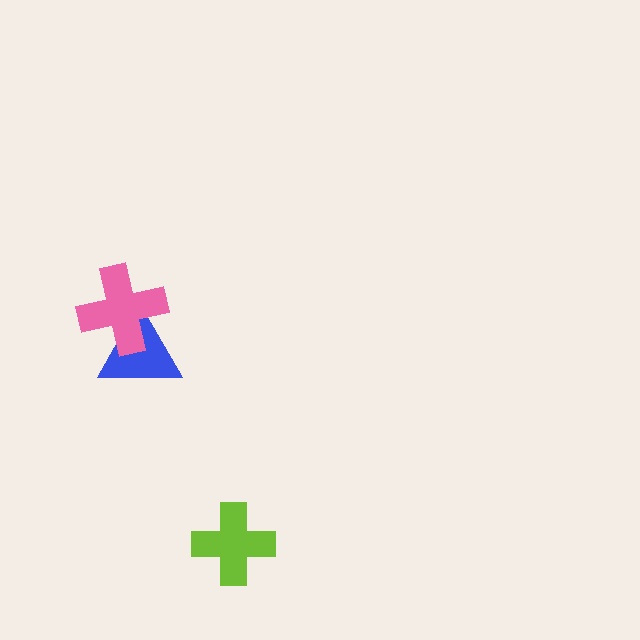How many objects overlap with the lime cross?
0 objects overlap with the lime cross.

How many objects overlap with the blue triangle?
1 object overlaps with the blue triangle.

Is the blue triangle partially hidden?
Yes, it is partially covered by another shape.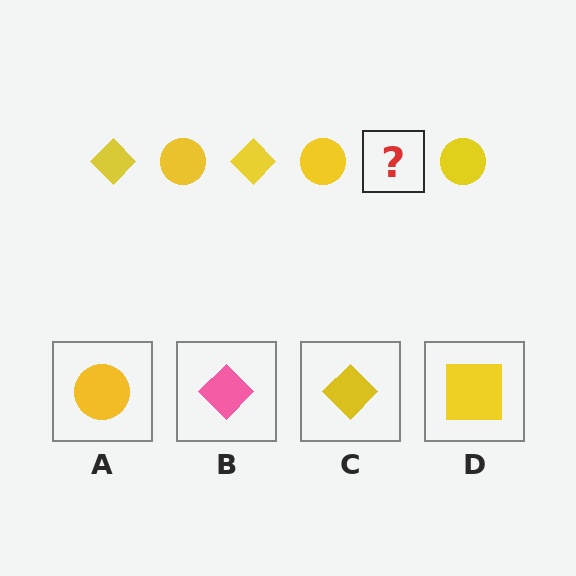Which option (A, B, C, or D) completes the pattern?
C.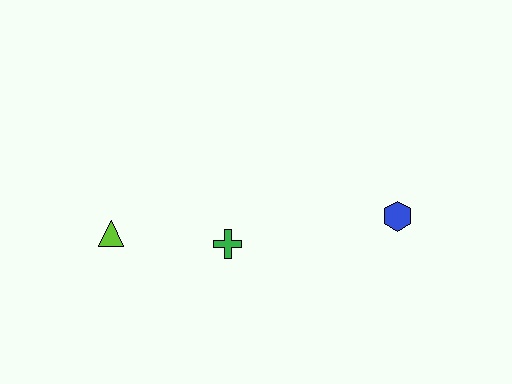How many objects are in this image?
There are 3 objects.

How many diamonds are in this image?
There are no diamonds.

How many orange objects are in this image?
There are no orange objects.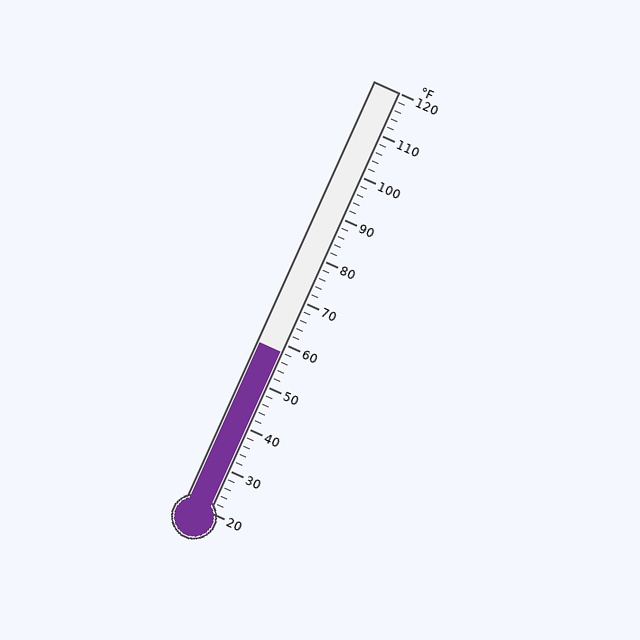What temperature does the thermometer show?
The thermometer shows approximately 58°F.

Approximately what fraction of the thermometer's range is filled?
The thermometer is filled to approximately 40% of its range.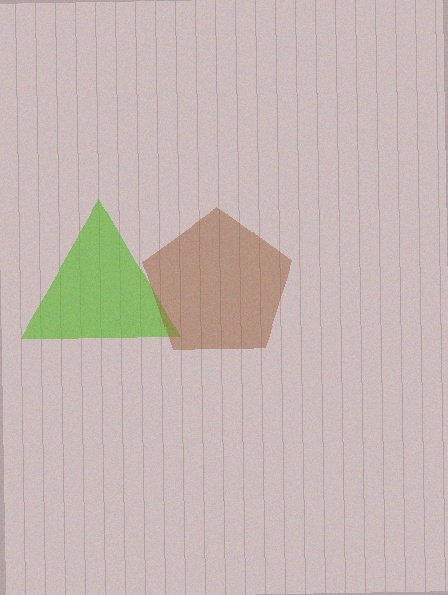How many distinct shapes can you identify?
There are 2 distinct shapes: a lime triangle, a brown pentagon.